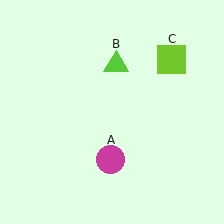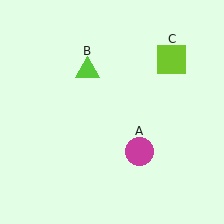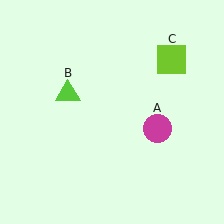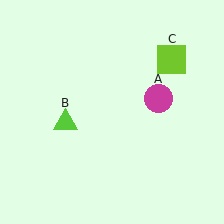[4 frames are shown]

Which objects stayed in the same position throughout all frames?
Lime square (object C) remained stationary.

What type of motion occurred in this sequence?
The magenta circle (object A), lime triangle (object B) rotated counterclockwise around the center of the scene.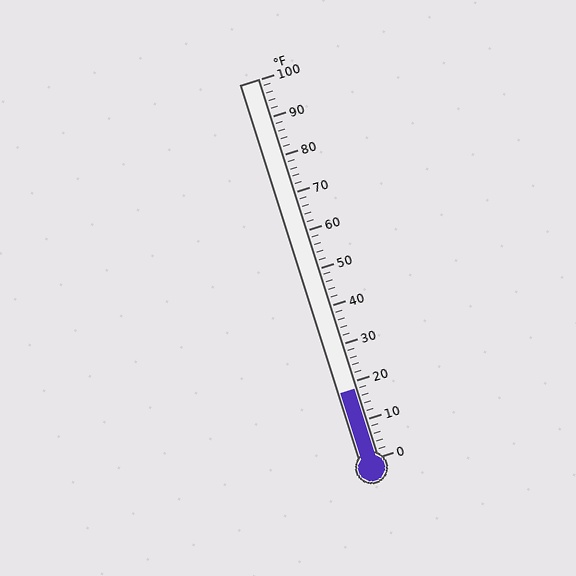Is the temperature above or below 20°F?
The temperature is below 20°F.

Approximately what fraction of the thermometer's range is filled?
The thermometer is filled to approximately 20% of its range.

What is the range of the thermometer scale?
The thermometer scale ranges from 0°F to 100°F.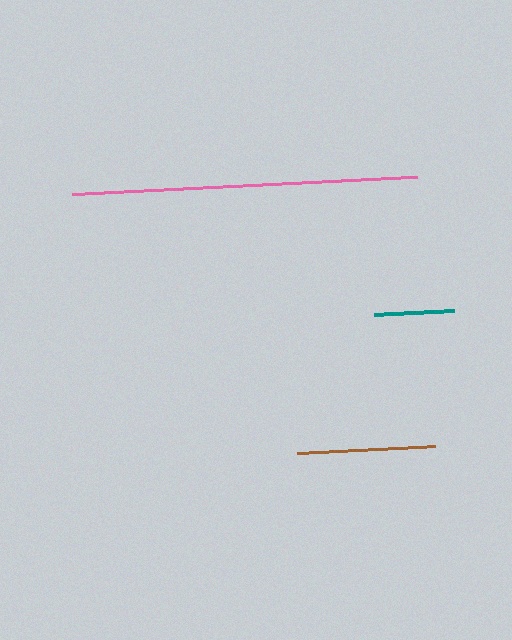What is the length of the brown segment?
The brown segment is approximately 138 pixels long.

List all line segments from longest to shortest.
From longest to shortest: pink, brown, teal.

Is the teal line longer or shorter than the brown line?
The brown line is longer than the teal line.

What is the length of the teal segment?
The teal segment is approximately 80 pixels long.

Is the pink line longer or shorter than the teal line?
The pink line is longer than the teal line.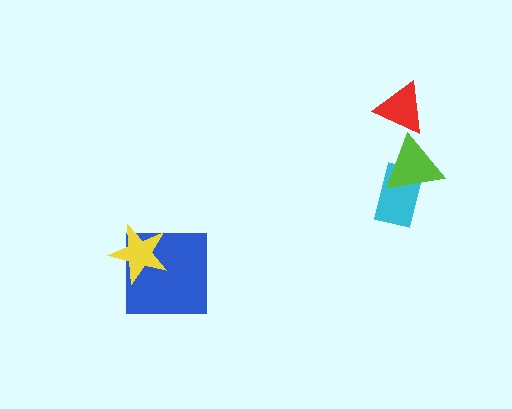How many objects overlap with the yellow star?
1 object overlaps with the yellow star.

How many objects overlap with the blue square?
1 object overlaps with the blue square.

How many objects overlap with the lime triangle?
1 object overlaps with the lime triangle.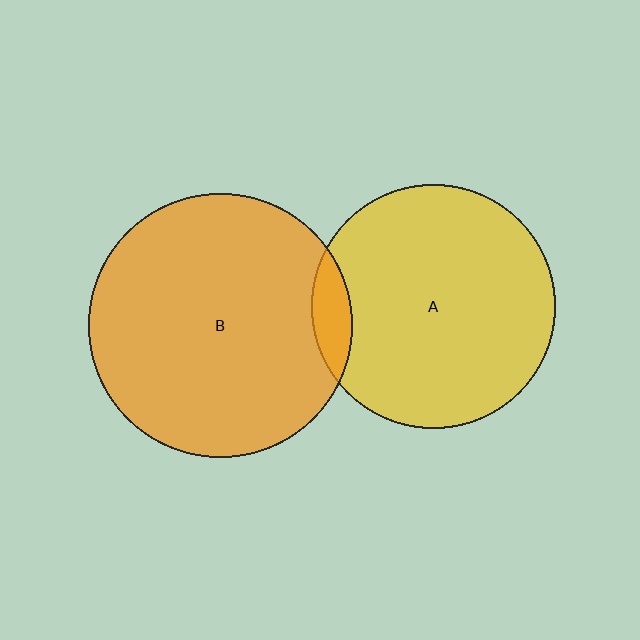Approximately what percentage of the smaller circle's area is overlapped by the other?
Approximately 10%.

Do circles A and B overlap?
Yes.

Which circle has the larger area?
Circle B (orange).